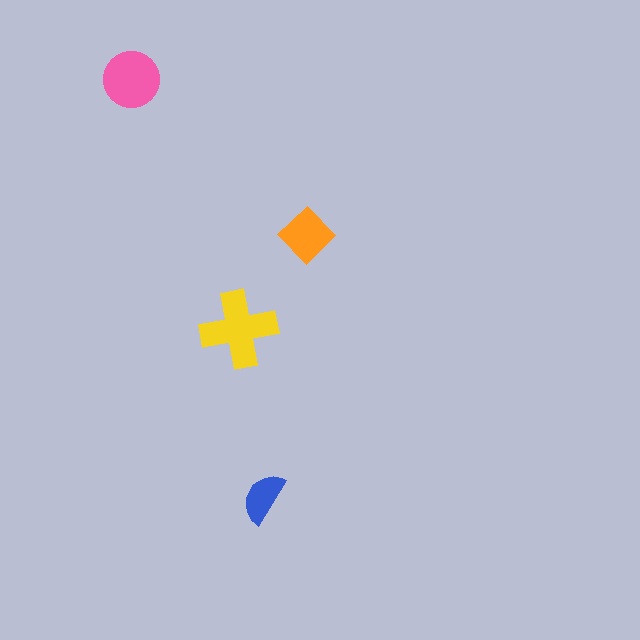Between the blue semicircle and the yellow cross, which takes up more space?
The yellow cross.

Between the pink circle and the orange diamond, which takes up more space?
The pink circle.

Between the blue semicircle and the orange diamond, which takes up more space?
The orange diamond.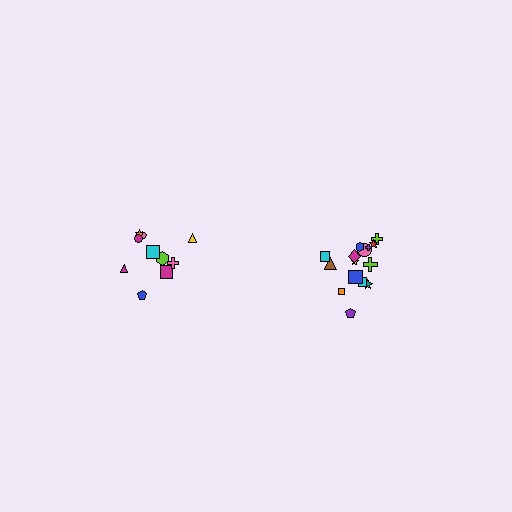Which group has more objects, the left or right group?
The right group.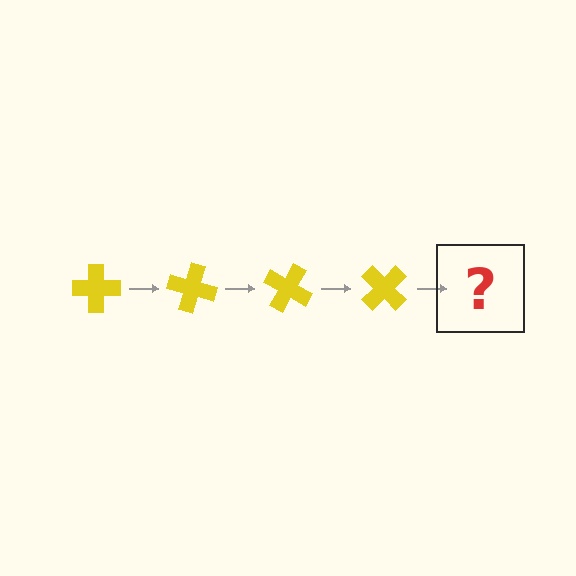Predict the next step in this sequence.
The next step is a yellow cross rotated 60 degrees.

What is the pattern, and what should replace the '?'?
The pattern is that the cross rotates 15 degrees each step. The '?' should be a yellow cross rotated 60 degrees.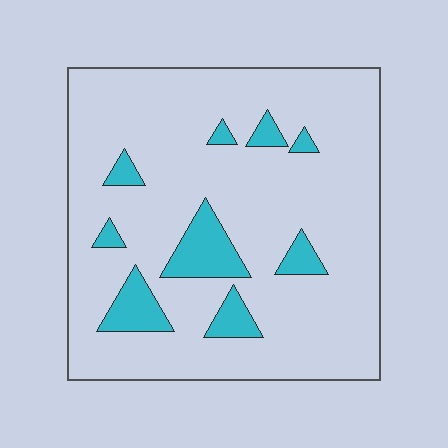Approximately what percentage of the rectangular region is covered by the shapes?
Approximately 15%.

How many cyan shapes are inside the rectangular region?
9.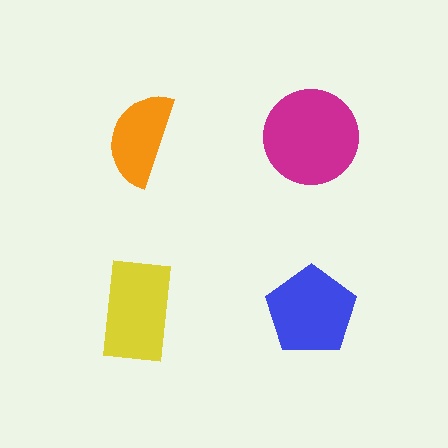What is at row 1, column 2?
A magenta circle.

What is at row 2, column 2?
A blue pentagon.